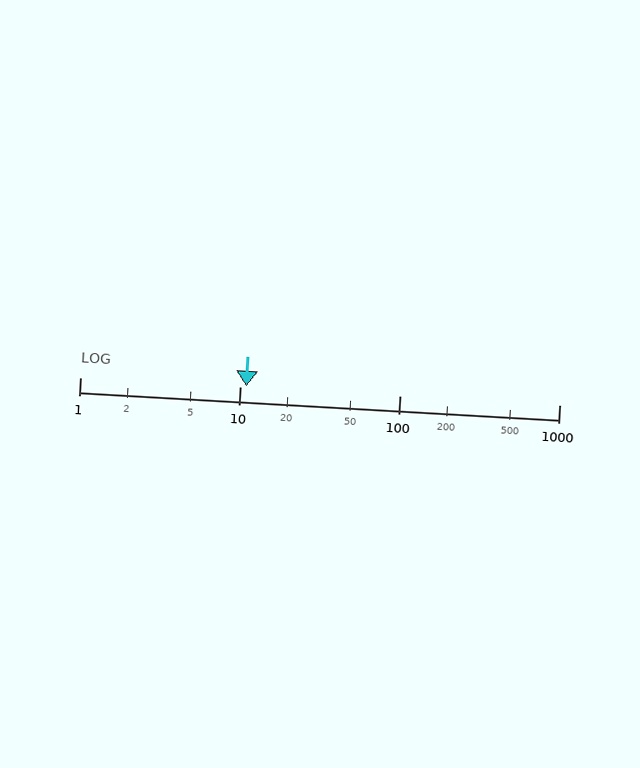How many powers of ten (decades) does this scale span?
The scale spans 3 decades, from 1 to 1000.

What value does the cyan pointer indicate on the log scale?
The pointer indicates approximately 11.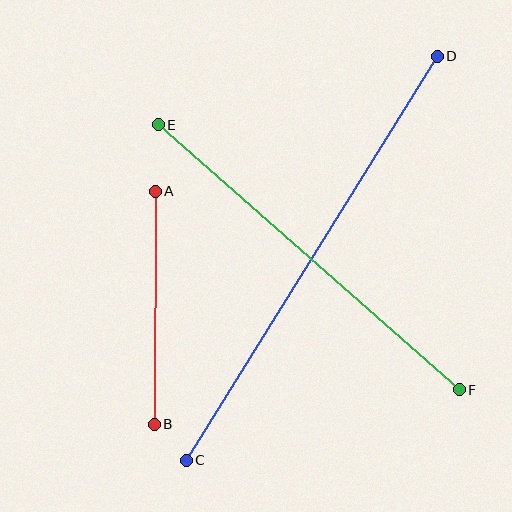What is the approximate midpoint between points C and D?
The midpoint is at approximately (312, 258) pixels.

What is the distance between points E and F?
The distance is approximately 401 pixels.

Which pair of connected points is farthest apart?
Points C and D are farthest apart.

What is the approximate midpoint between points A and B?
The midpoint is at approximately (155, 308) pixels.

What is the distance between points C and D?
The distance is approximately 476 pixels.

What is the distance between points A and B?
The distance is approximately 233 pixels.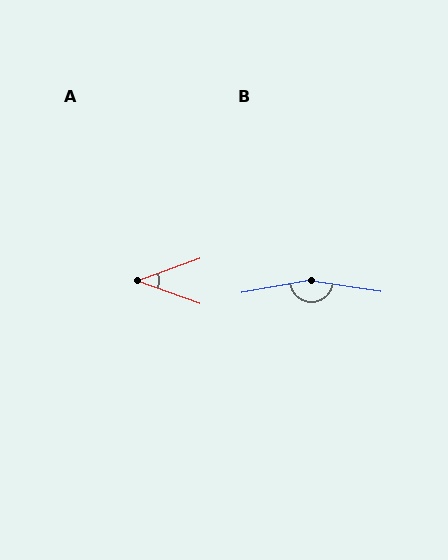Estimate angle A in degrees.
Approximately 40 degrees.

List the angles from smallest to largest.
A (40°), B (161°).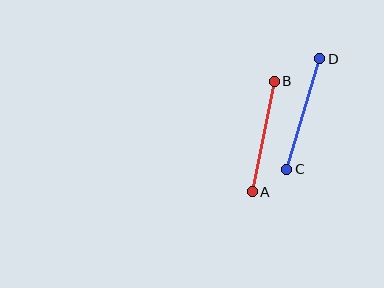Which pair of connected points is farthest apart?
Points C and D are farthest apart.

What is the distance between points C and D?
The distance is approximately 116 pixels.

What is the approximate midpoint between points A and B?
The midpoint is at approximately (263, 137) pixels.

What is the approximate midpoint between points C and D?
The midpoint is at approximately (303, 114) pixels.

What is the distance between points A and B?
The distance is approximately 113 pixels.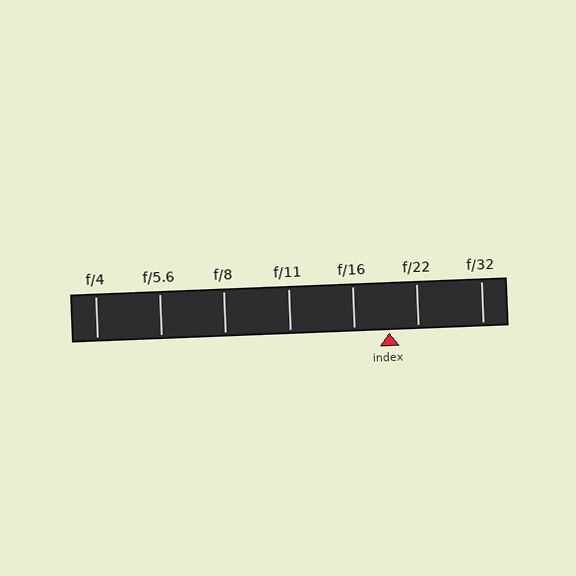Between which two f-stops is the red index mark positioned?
The index mark is between f/16 and f/22.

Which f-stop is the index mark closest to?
The index mark is closest to f/22.